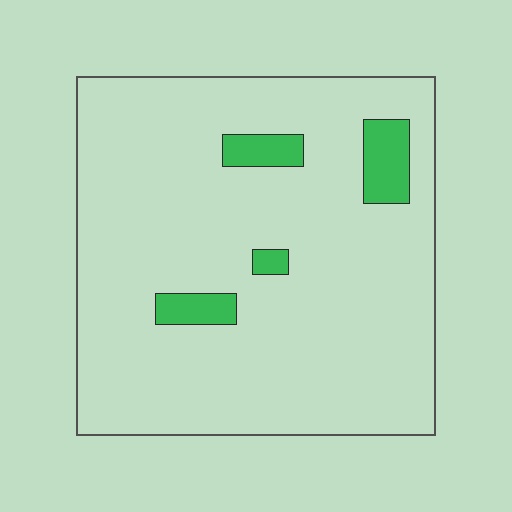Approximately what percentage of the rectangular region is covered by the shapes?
Approximately 10%.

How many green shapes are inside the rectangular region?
4.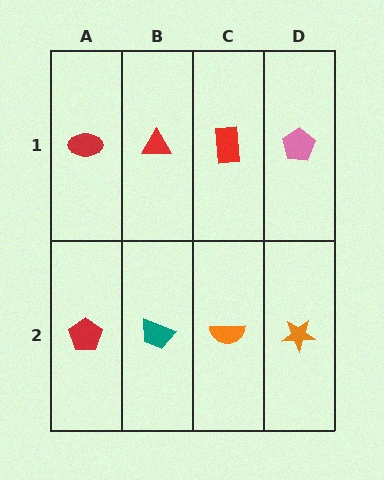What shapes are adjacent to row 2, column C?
A red rectangle (row 1, column C), a teal trapezoid (row 2, column B), an orange star (row 2, column D).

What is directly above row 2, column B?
A red triangle.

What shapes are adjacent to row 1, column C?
An orange semicircle (row 2, column C), a red triangle (row 1, column B), a pink pentagon (row 1, column D).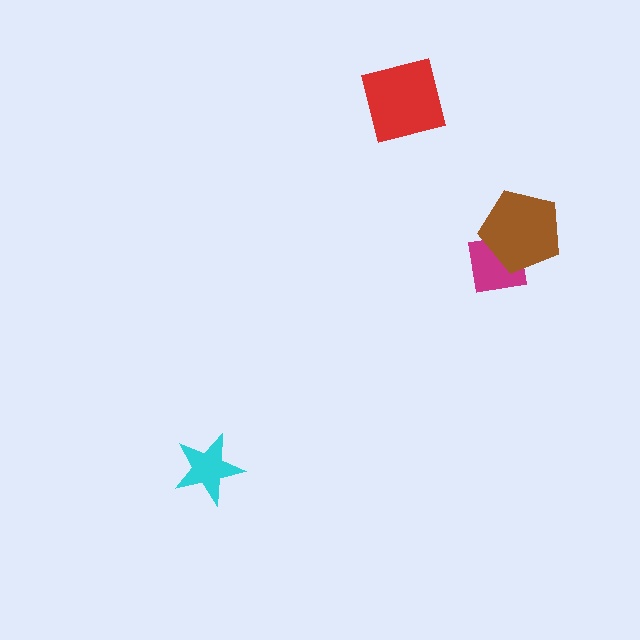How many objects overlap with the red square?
0 objects overlap with the red square.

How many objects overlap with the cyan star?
0 objects overlap with the cyan star.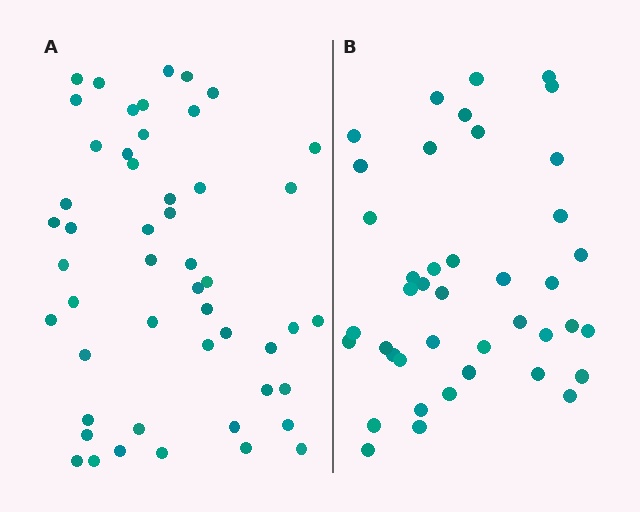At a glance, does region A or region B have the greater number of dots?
Region A (the left region) has more dots.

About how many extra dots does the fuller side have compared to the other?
Region A has roughly 8 or so more dots than region B.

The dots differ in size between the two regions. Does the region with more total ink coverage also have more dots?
No. Region B has more total ink coverage because its dots are larger, but region A actually contains more individual dots. Total area can be misleading — the number of items is what matters here.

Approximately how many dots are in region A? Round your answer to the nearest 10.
About 50 dots.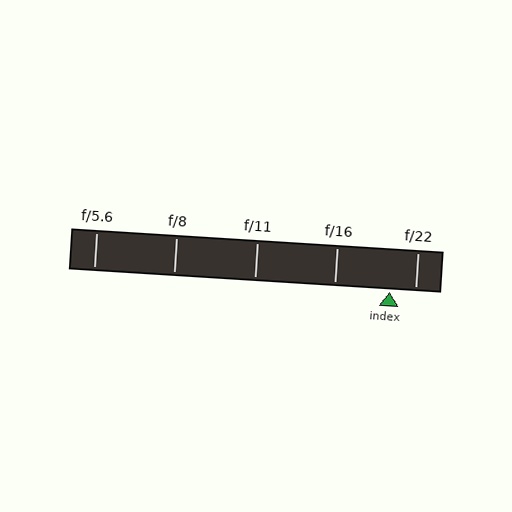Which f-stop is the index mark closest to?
The index mark is closest to f/22.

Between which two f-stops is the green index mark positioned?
The index mark is between f/16 and f/22.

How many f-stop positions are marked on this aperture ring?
There are 5 f-stop positions marked.